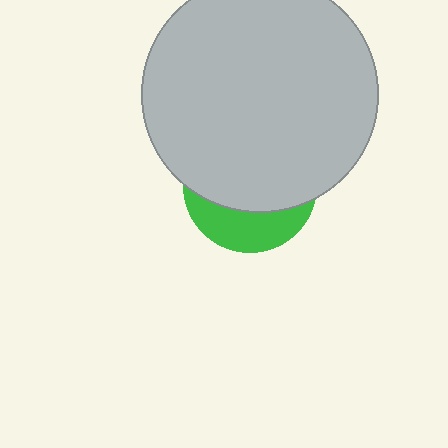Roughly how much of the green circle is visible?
A small part of it is visible (roughly 31%).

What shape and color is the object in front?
The object in front is a light gray circle.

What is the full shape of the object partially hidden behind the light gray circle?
The partially hidden object is a green circle.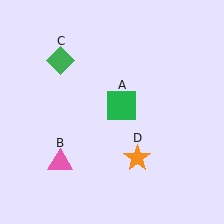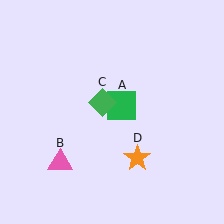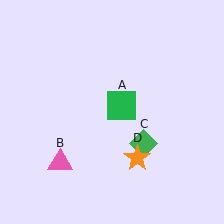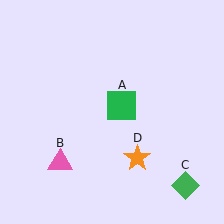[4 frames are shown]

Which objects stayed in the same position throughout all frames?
Green square (object A) and pink triangle (object B) and orange star (object D) remained stationary.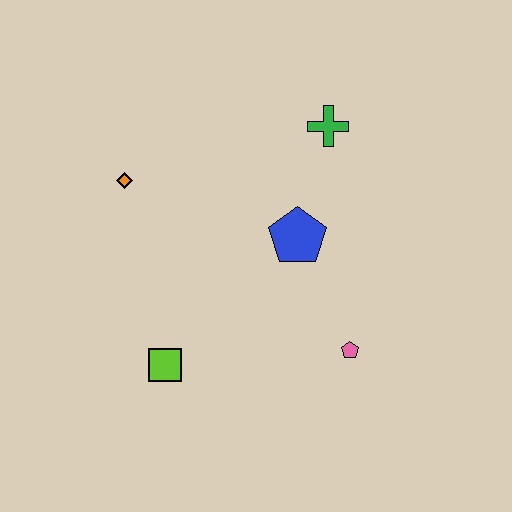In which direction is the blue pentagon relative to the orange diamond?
The blue pentagon is to the right of the orange diamond.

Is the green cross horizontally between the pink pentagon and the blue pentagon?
Yes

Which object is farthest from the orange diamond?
The pink pentagon is farthest from the orange diamond.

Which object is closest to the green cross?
The blue pentagon is closest to the green cross.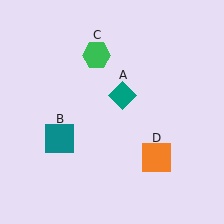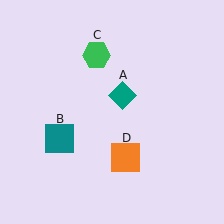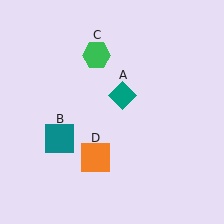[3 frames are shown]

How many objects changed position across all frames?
1 object changed position: orange square (object D).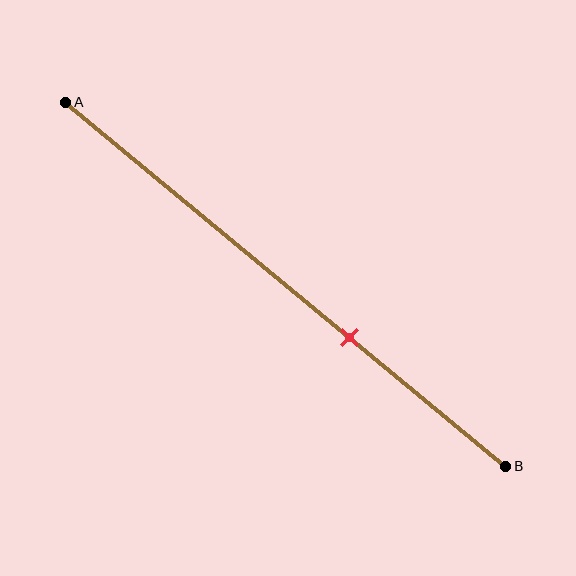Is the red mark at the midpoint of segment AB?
No, the mark is at about 65% from A, not at the 50% midpoint.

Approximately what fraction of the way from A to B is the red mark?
The red mark is approximately 65% of the way from A to B.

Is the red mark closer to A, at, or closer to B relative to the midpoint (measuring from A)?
The red mark is closer to point B than the midpoint of segment AB.